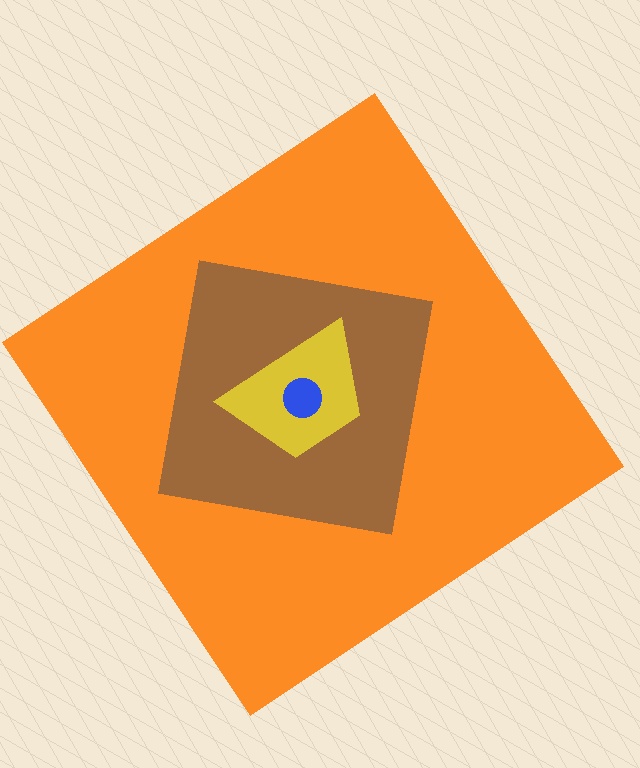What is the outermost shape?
The orange diamond.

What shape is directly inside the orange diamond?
The brown square.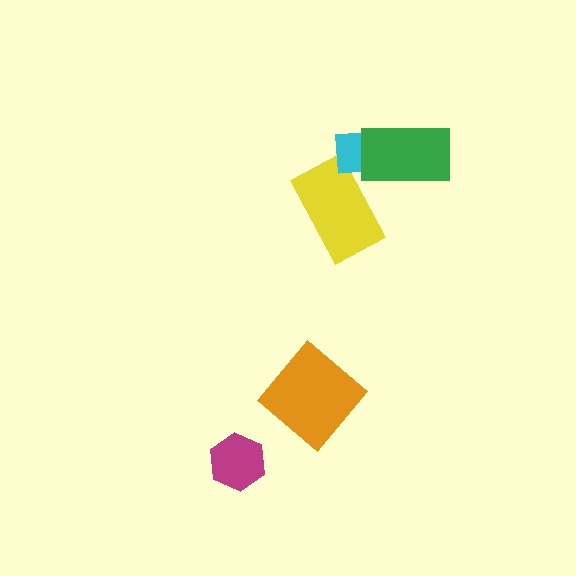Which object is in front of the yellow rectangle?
The cyan square is in front of the yellow rectangle.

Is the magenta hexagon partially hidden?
No, no other shape covers it.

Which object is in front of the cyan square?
The green rectangle is in front of the cyan square.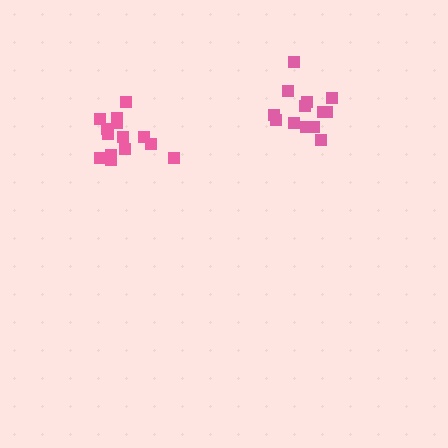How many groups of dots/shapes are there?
There are 2 groups.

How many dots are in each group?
Group 1: 13 dots, Group 2: 14 dots (27 total).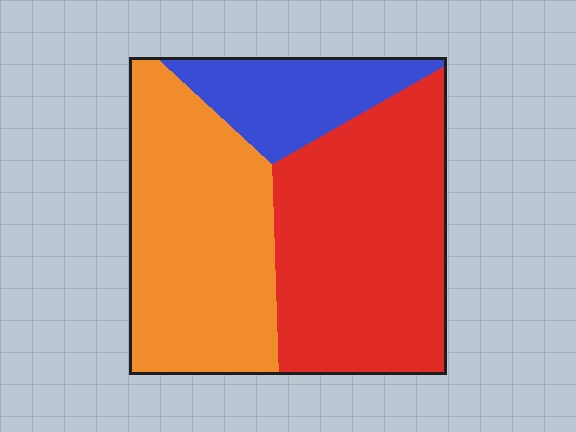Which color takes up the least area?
Blue, at roughly 15%.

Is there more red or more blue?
Red.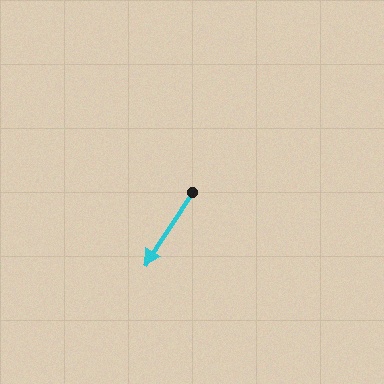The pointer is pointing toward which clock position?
Roughly 7 o'clock.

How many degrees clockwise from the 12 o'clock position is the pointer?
Approximately 213 degrees.